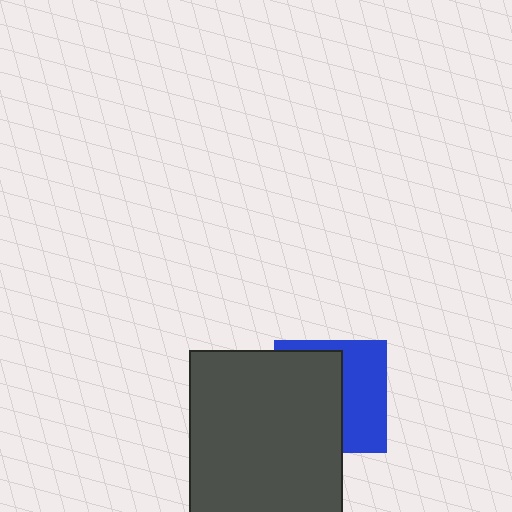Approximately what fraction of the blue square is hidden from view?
Roughly 56% of the blue square is hidden behind the dark gray rectangle.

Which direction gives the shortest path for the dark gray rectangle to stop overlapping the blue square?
Moving left gives the shortest separation.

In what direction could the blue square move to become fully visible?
The blue square could move right. That would shift it out from behind the dark gray rectangle entirely.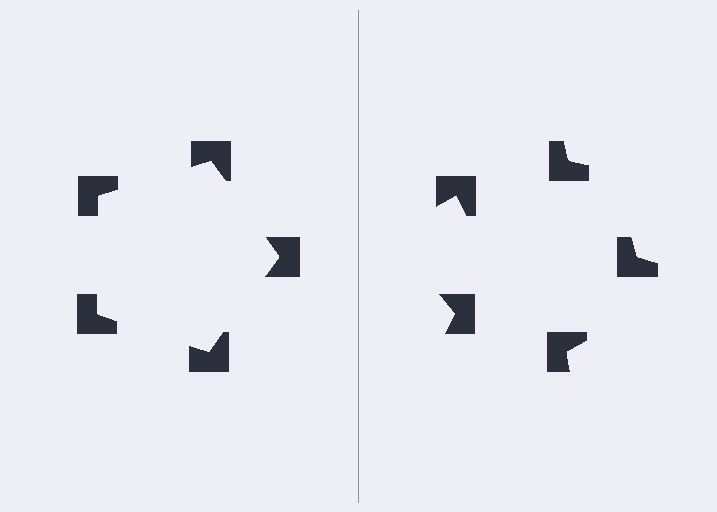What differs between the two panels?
The notched squares are positioned identically on both sides; only the wedge orientations differ. On the left they align to a pentagon; on the right they are misaligned.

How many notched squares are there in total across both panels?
10 — 5 on each side.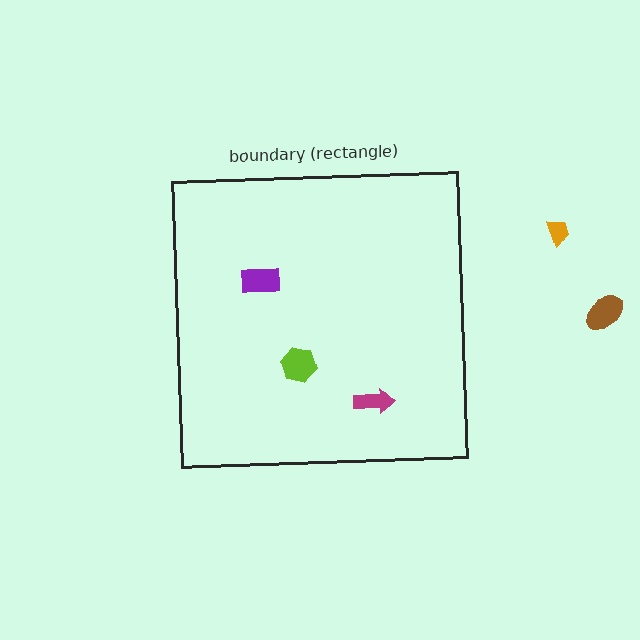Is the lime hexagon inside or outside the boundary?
Inside.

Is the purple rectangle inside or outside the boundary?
Inside.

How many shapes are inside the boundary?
3 inside, 2 outside.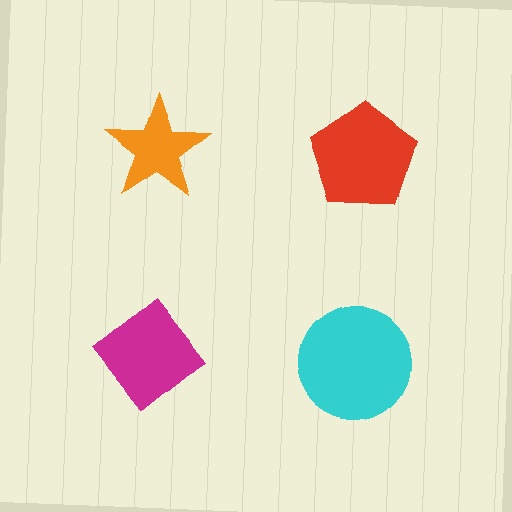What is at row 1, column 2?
A red pentagon.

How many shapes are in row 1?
2 shapes.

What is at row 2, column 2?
A cyan circle.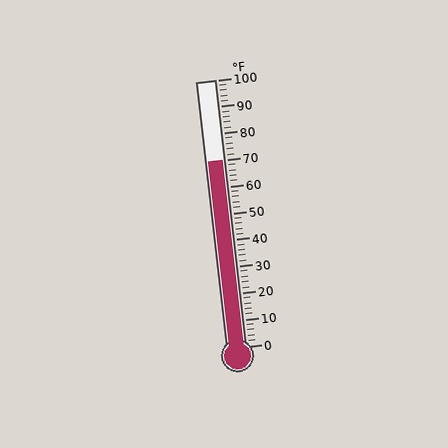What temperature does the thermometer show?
The thermometer shows approximately 70°F.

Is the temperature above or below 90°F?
The temperature is below 90°F.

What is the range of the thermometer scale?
The thermometer scale ranges from 0°F to 100°F.